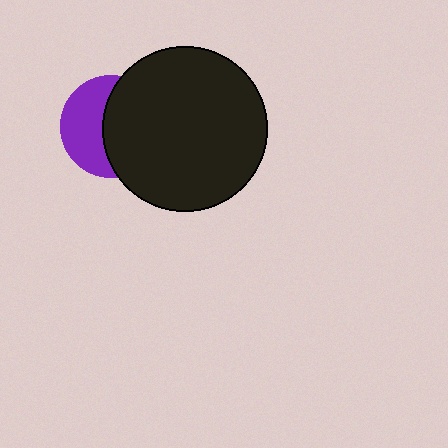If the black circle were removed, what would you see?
You would see the complete purple circle.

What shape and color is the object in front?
The object in front is a black circle.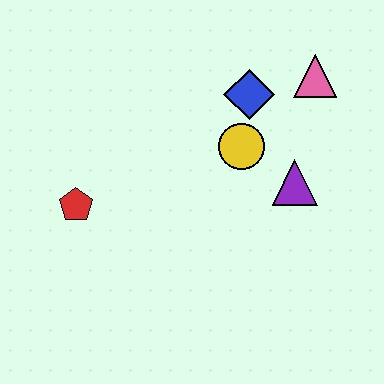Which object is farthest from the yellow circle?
The red pentagon is farthest from the yellow circle.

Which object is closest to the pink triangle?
The blue diamond is closest to the pink triangle.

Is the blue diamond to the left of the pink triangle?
Yes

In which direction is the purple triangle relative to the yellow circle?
The purple triangle is to the right of the yellow circle.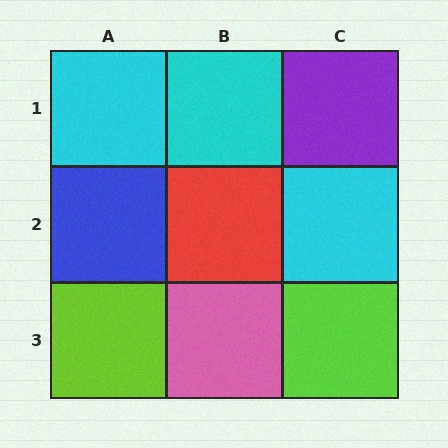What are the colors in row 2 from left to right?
Blue, red, cyan.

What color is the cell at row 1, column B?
Cyan.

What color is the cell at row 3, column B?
Pink.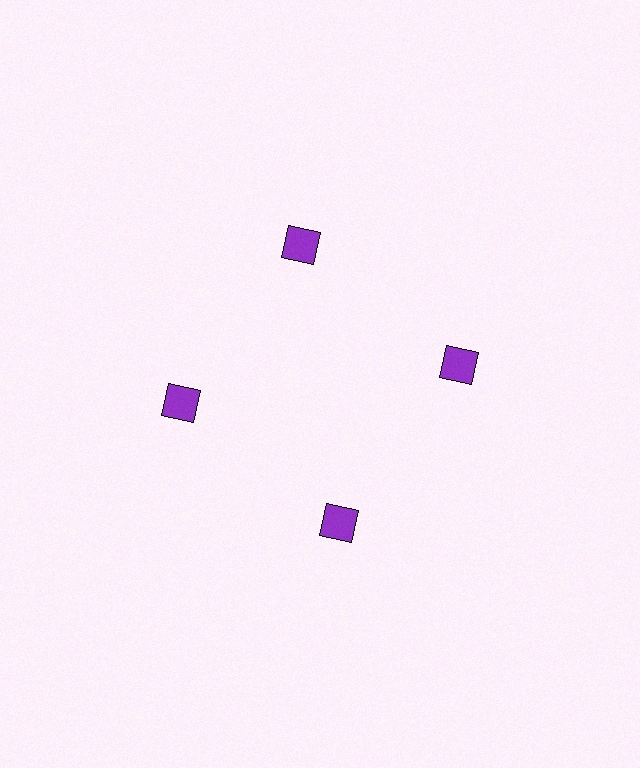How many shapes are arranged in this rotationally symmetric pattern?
There are 4 shapes, arranged in 4 groups of 1.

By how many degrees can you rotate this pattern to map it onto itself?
The pattern maps onto itself every 90 degrees of rotation.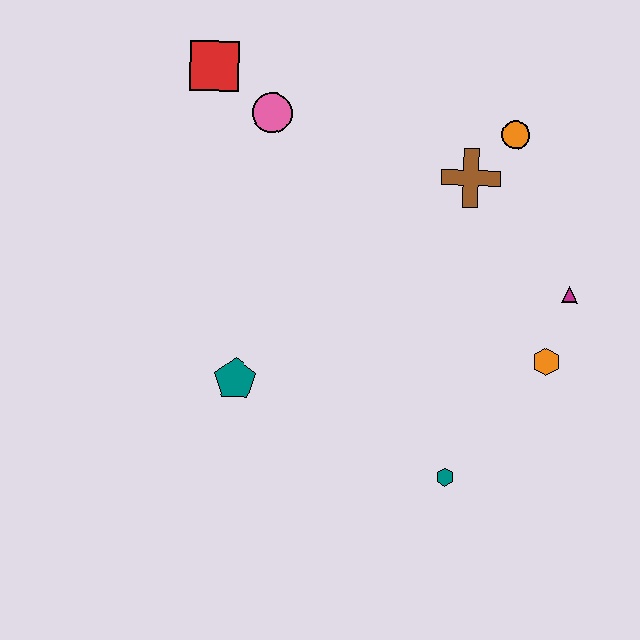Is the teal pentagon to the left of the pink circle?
Yes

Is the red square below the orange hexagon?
No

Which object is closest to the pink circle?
The red square is closest to the pink circle.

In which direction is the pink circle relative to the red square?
The pink circle is to the right of the red square.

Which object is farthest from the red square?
The teal hexagon is farthest from the red square.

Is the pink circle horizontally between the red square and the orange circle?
Yes